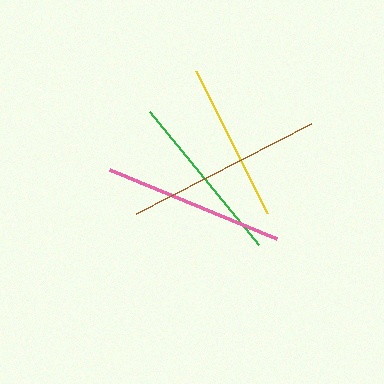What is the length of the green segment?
The green segment is approximately 172 pixels long.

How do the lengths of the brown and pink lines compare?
The brown and pink lines are approximately the same length.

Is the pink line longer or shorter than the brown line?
The brown line is longer than the pink line.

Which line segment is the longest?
The brown line is the longest at approximately 197 pixels.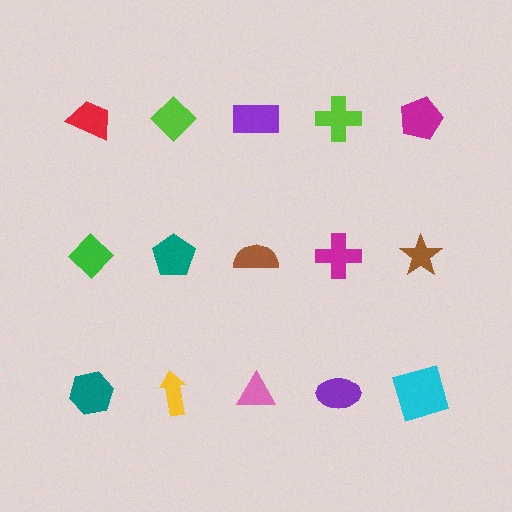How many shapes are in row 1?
5 shapes.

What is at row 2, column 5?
A brown star.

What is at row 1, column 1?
A red trapezoid.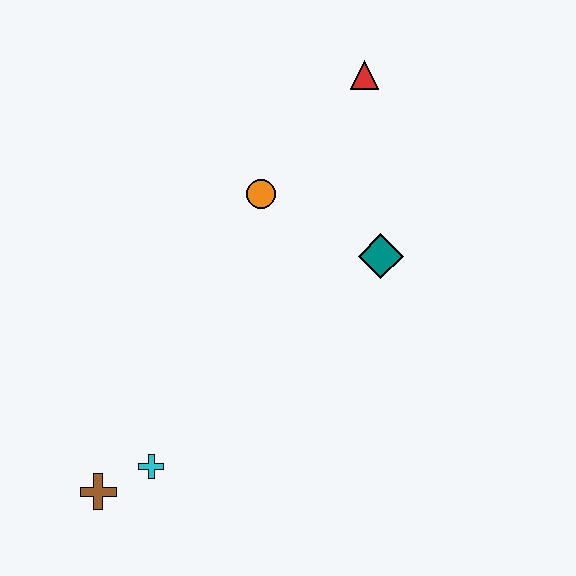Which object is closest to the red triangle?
The orange circle is closest to the red triangle.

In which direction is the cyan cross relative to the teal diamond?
The cyan cross is to the left of the teal diamond.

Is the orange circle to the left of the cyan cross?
No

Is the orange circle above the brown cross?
Yes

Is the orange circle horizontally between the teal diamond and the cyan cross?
Yes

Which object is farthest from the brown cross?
The red triangle is farthest from the brown cross.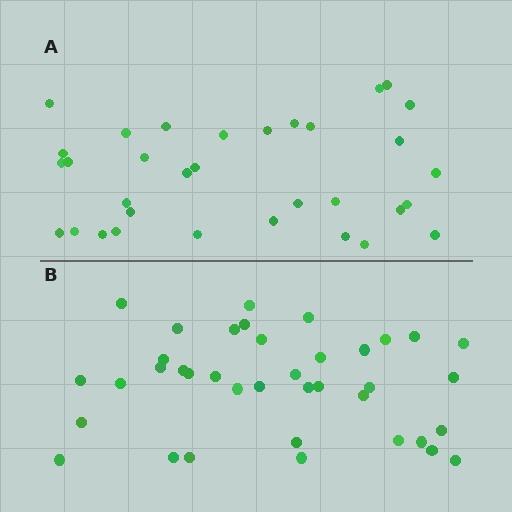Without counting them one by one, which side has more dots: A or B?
Region B (the bottom region) has more dots.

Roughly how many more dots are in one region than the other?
Region B has about 5 more dots than region A.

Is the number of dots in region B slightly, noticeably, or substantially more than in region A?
Region B has only slightly more — the two regions are fairly close. The ratio is roughly 1.2 to 1.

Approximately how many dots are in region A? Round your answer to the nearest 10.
About 30 dots. (The exact count is 33, which rounds to 30.)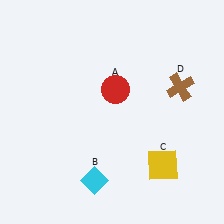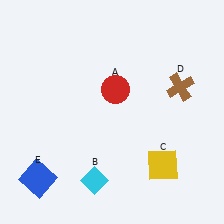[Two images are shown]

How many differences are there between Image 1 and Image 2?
There is 1 difference between the two images.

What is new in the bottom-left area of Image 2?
A blue square (E) was added in the bottom-left area of Image 2.